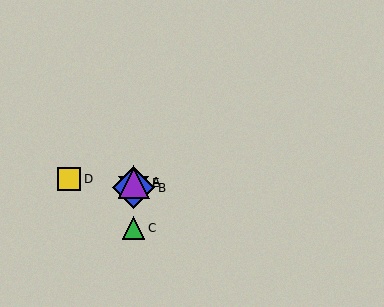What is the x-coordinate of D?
Object D is at x≈69.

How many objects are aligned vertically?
4 objects (A, B, C, E) are aligned vertically.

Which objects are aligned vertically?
Objects A, B, C, E are aligned vertically.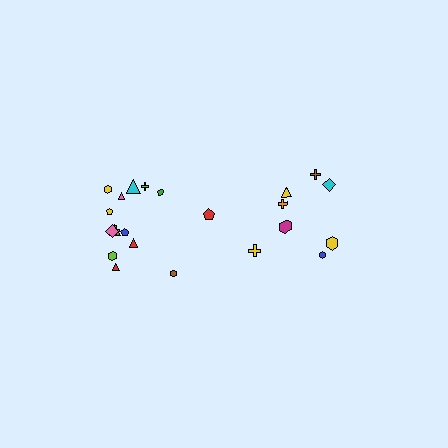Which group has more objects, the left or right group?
The left group.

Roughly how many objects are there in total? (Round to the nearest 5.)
Roughly 25 objects in total.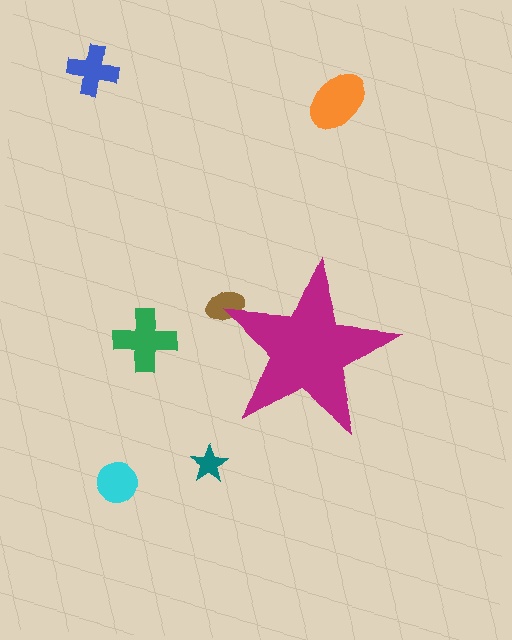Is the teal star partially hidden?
No, the teal star is fully visible.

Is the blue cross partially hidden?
No, the blue cross is fully visible.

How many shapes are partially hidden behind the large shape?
1 shape is partially hidden.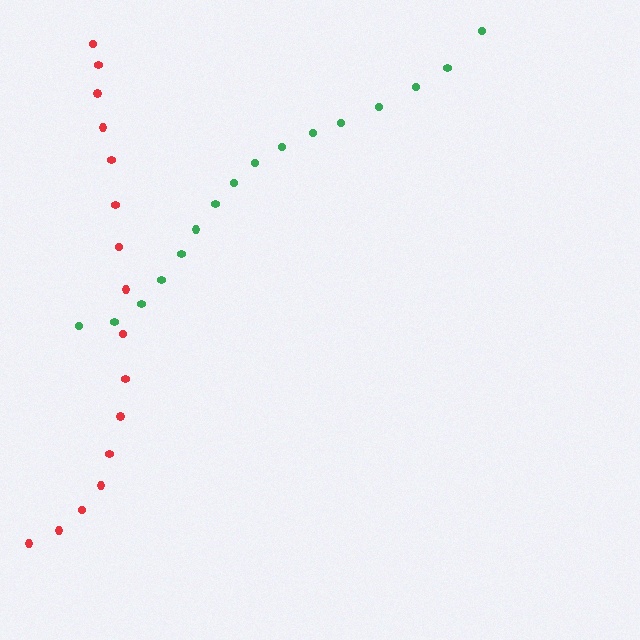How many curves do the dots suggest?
There are 2 distinct paths.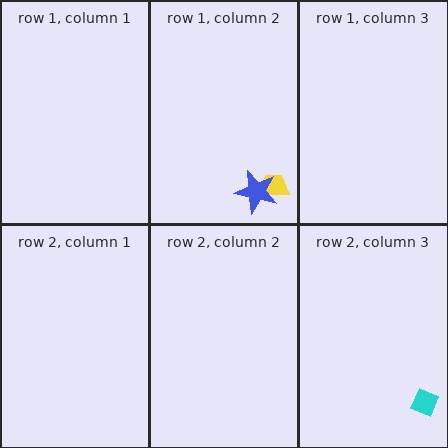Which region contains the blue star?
The row 1, column 2 region.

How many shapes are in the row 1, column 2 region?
2.